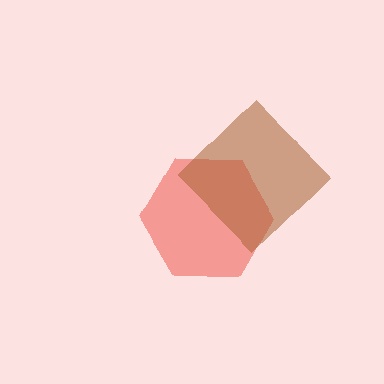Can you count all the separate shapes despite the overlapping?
Yes, there are 2 separate shapes.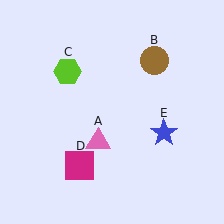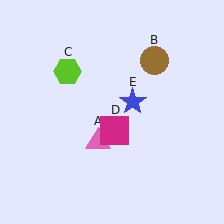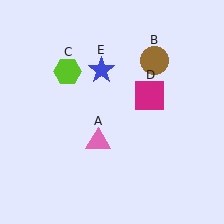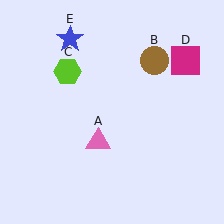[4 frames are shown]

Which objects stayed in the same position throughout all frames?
Pink triangle (object A) and brown circle (object B) and lime hexagon (object C) remained stationary.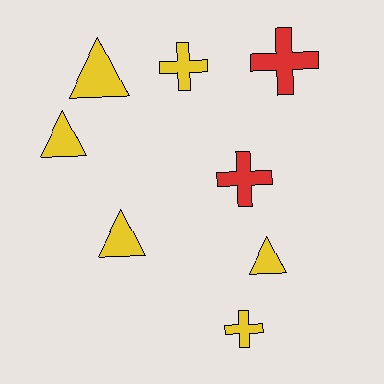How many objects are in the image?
There are 8 objects.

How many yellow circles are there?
There are no yellow circles.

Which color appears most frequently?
Yellow, with 6 objects.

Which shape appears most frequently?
Cross, with 4 objects.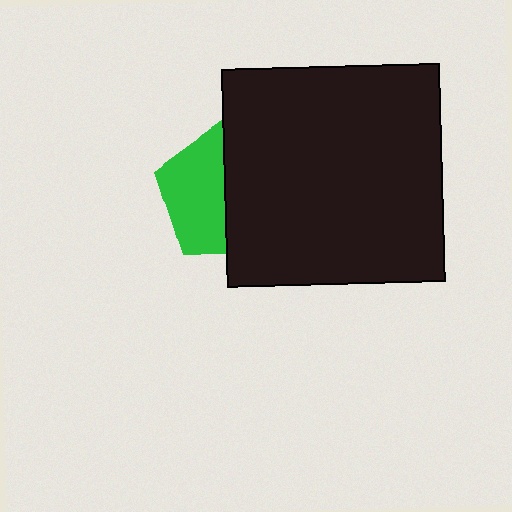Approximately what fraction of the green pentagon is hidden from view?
Roughly 51% of the green pentagon is hidden behind the black square.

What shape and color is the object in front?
The object in front is a black square.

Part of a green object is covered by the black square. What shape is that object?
It is a pentagon.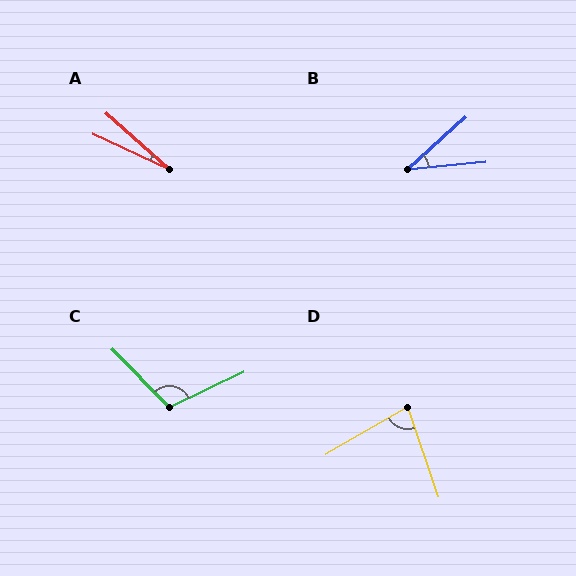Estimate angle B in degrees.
Approximately 37 degrees.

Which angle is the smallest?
A, at approximately 17 degrees.